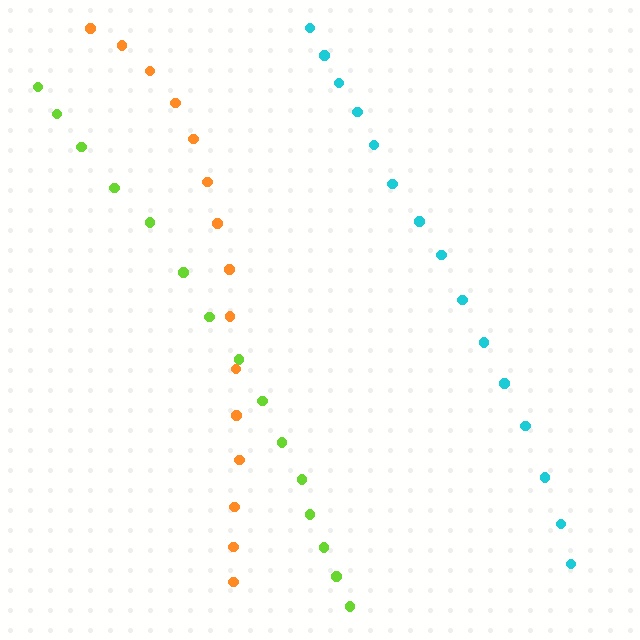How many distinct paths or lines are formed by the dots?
There are 3 distinct paths.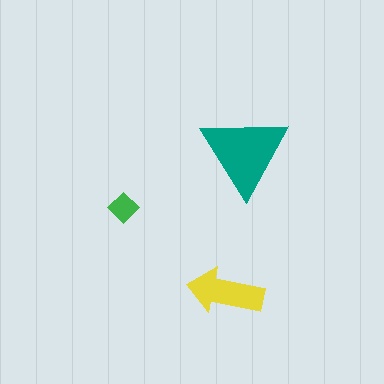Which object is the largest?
The teal triangle.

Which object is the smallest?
The green diamond.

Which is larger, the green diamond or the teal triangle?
The teal triangle.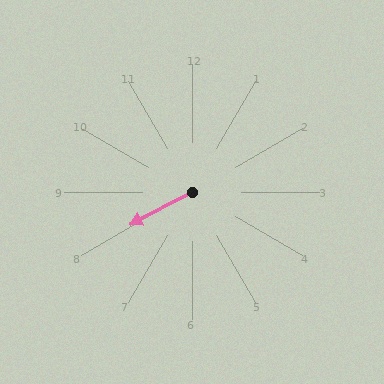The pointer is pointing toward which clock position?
Roughly 8 o'clock.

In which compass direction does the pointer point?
Southwest.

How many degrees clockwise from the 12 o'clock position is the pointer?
Approximately 242 degrees.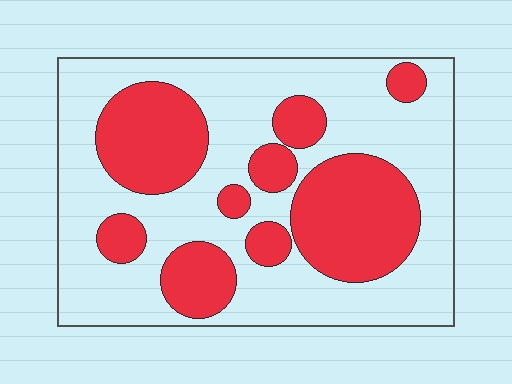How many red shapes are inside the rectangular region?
9.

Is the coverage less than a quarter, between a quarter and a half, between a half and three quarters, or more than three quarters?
Between a quarter and a half.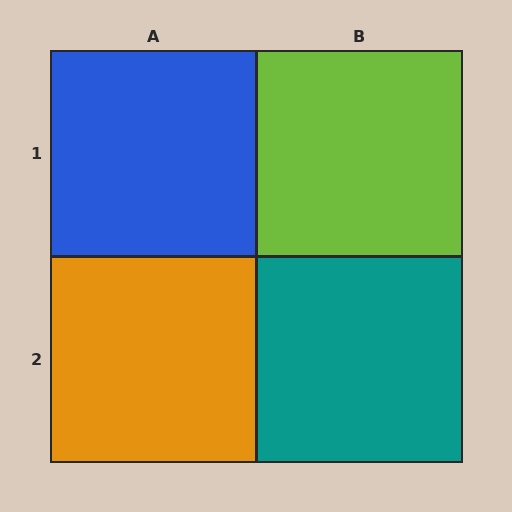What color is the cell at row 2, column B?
Teal.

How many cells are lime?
1 cell is lime.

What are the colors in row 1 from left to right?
Blue, lime.